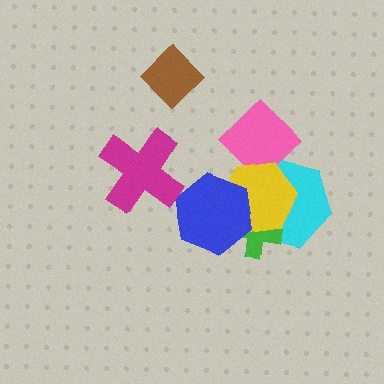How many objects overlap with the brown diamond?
0 objects overlap with the brown diamond.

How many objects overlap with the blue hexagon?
3 objects overlap with the blue hexagon.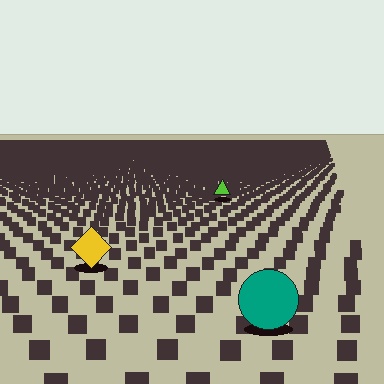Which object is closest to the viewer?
The teal circle is closest. The texture marks near it are larger and more spread out.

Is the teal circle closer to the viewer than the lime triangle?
Yes. The teal circle is closer — you can tell from the texture gradient: the ground texture is coarser near it.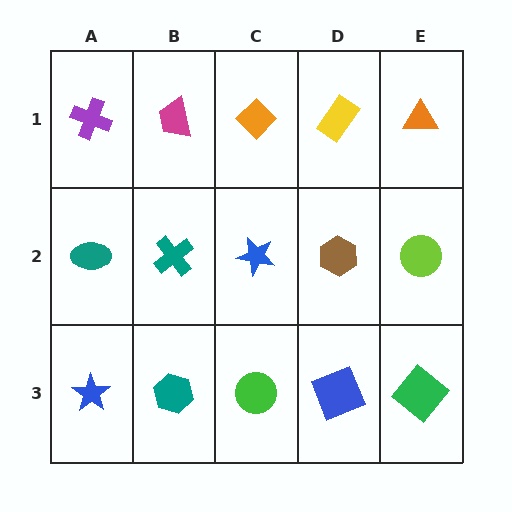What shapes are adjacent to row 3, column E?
A lime circle (row 2, column E), a blue square (row 3, column D).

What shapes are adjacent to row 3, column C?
A blue star (row 2, column C), a teal hexagon (row 3, column B), a blue square (row 3, column D).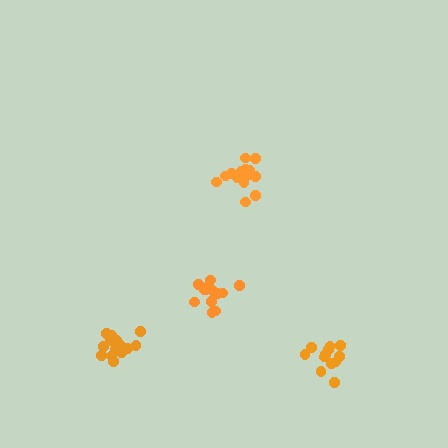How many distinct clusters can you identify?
There are 4 distinct clusters.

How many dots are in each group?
Group 1: 14 dots, Group 2: 17 dots, Group 3: 12 dots, Group 4: 15 dots (58 total).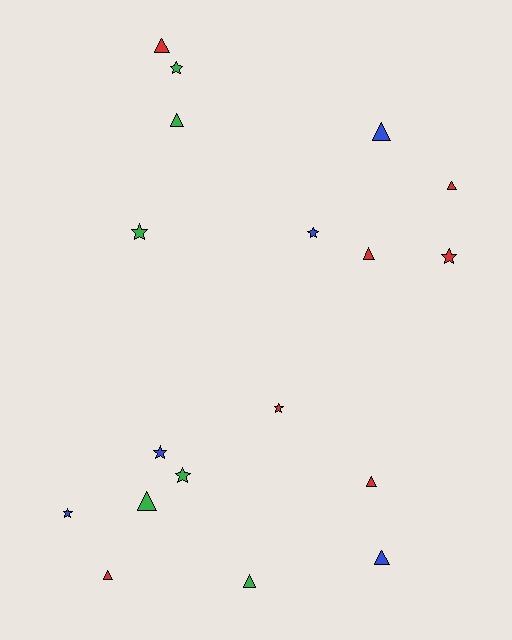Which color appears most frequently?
Red, with 7 objects.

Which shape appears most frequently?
Triangle, with 10 objects.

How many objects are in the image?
There are 18 objects.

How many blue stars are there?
There are 3 blue stars.